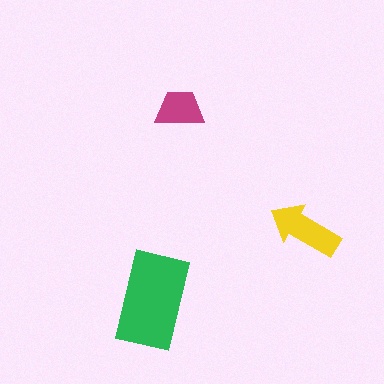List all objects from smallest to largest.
The magenta trapezoid, the yellow arrow, the green rectangle.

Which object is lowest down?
The green rectangle is bottommost.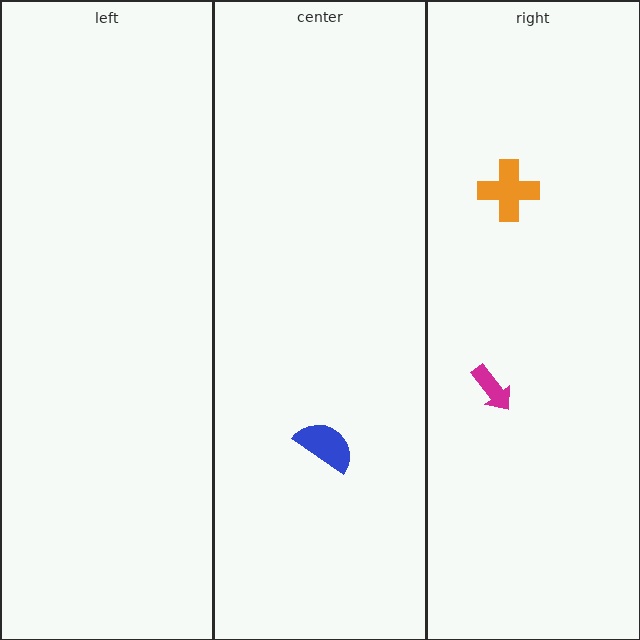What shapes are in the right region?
The orange cross, the magenta arrow.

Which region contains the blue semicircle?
The center region.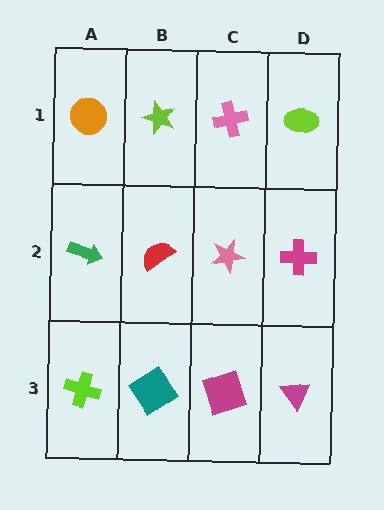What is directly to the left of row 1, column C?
A lime star.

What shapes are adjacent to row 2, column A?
An orange circle (row 1, column A), a lime cross (row 3, column A), a red semicircle (row 2, column B).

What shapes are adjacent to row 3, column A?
A green arrow (row 2, column A), a teal diamond (row 3, column B).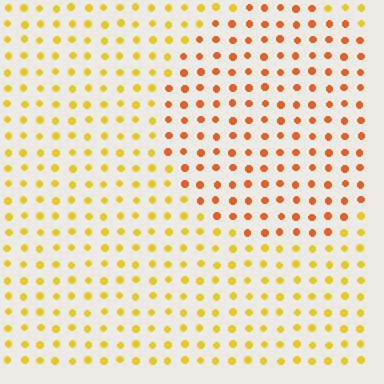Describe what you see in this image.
The image is filled with small yellow elements in a uniform arrangement. A circle-shaped region is visible where the elements are tinted to a slightly different hue, forming a subtle color boundary.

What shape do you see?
I see a circle.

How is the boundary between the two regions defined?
The boundary is defined purely by a slight shift in hue (about 34 degrees). Spacing, size, and orientation are identical on both sides.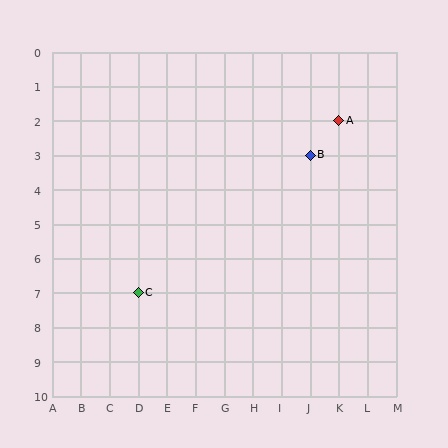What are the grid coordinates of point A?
Point A is at grid coordinates (K, 2).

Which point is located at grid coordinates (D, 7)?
Point C is at (D, 7).